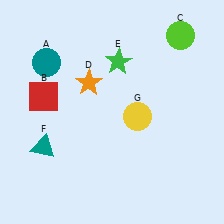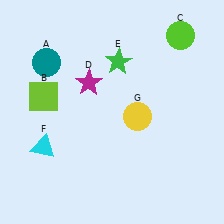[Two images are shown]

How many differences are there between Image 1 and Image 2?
There are 3 differences between the two images.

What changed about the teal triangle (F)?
In Image 1, F is teal. In Image 2, it changed to cyan.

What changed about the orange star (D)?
In Image 1, D is orange. In Image 2, it changed to magenta.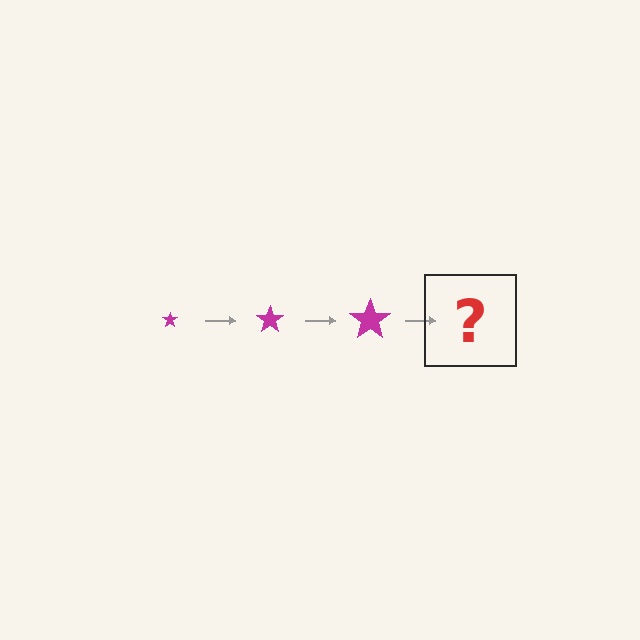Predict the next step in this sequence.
The next step is a magenta star, larger than the previous one.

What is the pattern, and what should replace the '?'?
The pattern is that the star gets progressively larger each step. The '?' should be a magenta star, larger than the previous one.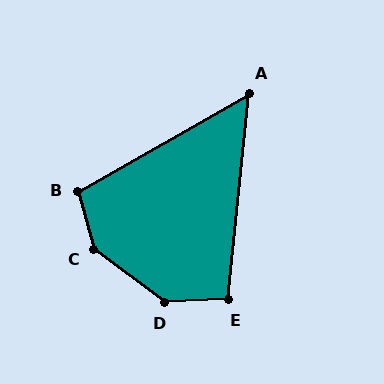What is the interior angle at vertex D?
Approximately 141 degrees (obtuse).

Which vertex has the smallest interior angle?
A, at approximately 55 degrees.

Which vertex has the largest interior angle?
C, at approximately 142 degrees.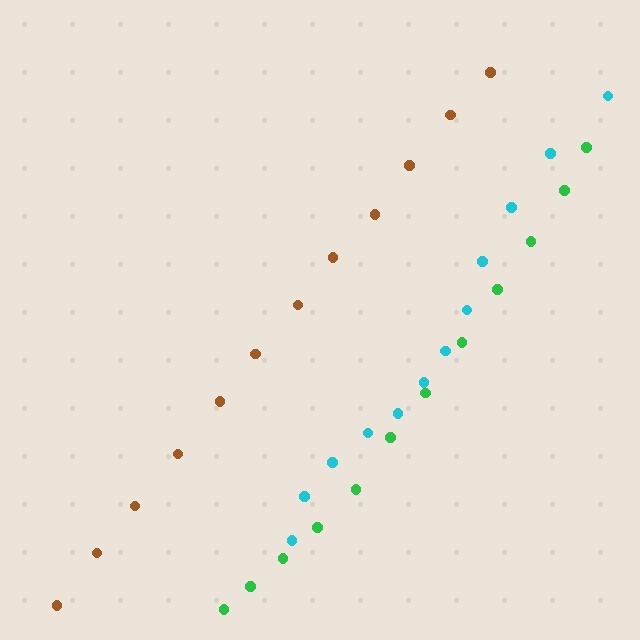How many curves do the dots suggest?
There are 3 distinct paths.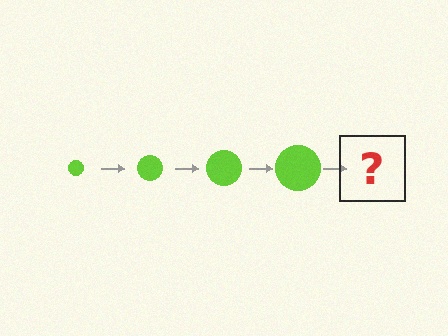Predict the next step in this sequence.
The next step is a lime circle, larger than the previous one.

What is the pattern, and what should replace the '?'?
The pattern is that the circle gets progressively larger each step. The '?' should be a lime circle, larger than the previous one.